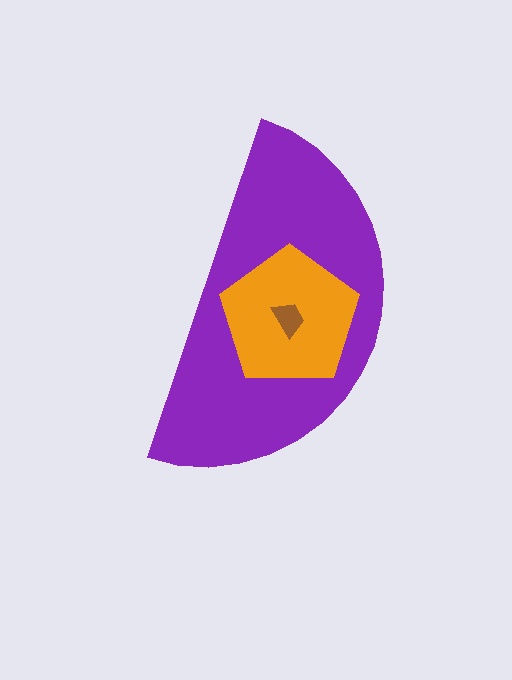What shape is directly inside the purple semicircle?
The orange pentagon.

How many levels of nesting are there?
3.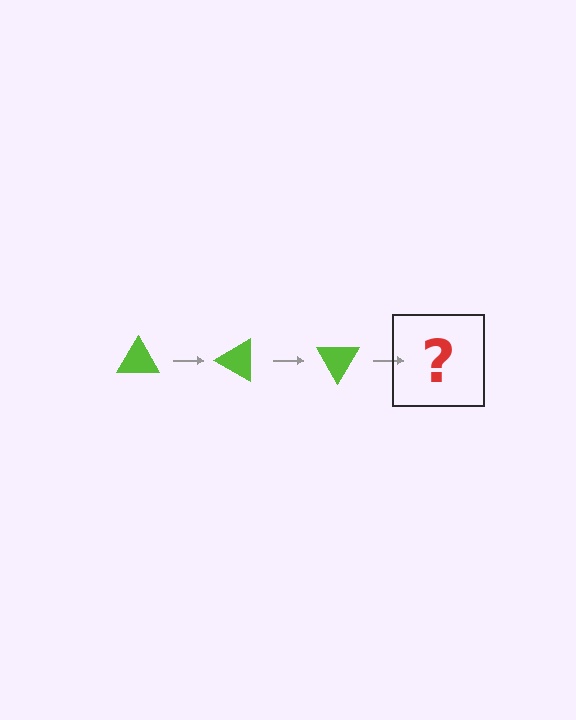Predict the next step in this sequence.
The next step is a lime triangle rotated 90 degrees.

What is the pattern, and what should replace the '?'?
The pattern is that the triangle rotates 30 degrees each step. The '?' should be a lime triangle rotated 90 degrees.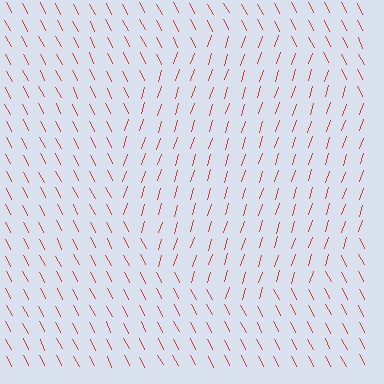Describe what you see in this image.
The image is filled with small red line segments. A circle region in the image has lines oriented differently from the surrounding lines, creating a visible texture boundary.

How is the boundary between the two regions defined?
The boundary is defined purely by a change in line orientation (approximately 45 degrees difference). All lines are the same color and thickness.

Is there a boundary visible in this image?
Yes, there is a texture boundary formed by a change in line orientation.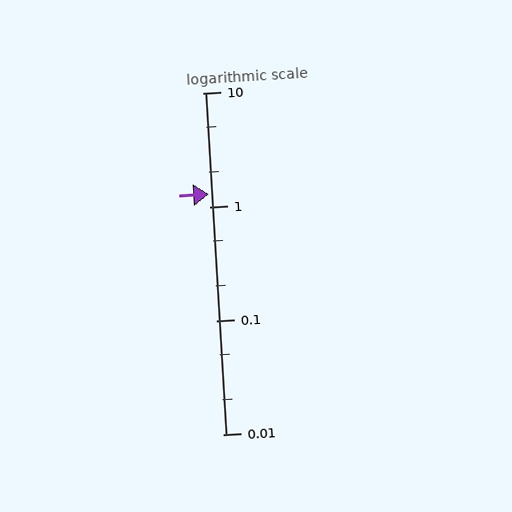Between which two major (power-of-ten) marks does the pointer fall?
The pointer is between 1 and 10.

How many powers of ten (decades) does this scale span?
The scale spans 3 decades, from 0.01 to 10.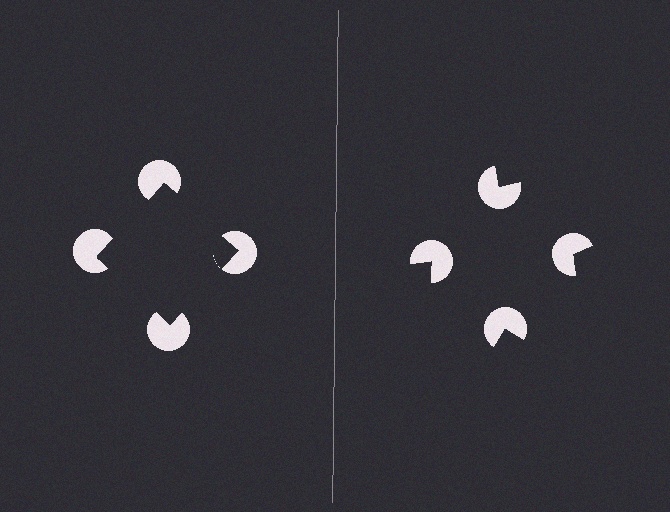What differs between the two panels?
The pac-man discs are positioned identically on both sides; only the wedge orientations differ. On the left they align to a square; on the right they are misaligned.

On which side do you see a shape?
An illusory square appears on the left side. On the right side the wedge cuts are rotated, so no coherent shape forms.